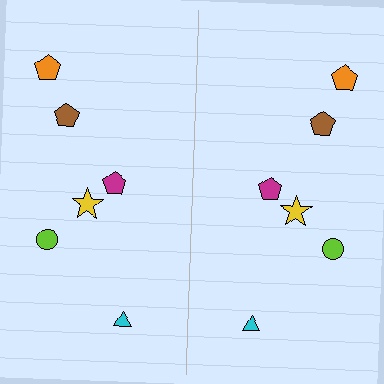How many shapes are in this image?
There are 12 shapes in this image.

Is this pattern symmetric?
Yes, this pattern has bilateral (reflection) symmetry.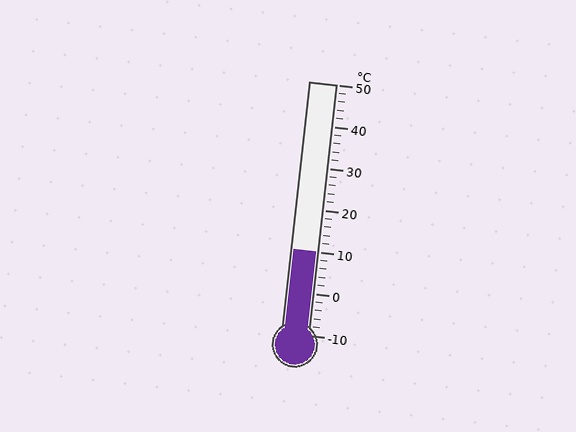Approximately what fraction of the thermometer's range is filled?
The thermometer is filled to approximately 35% of its range.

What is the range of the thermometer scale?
The thermometer scale ranges from -10°C to 50°C.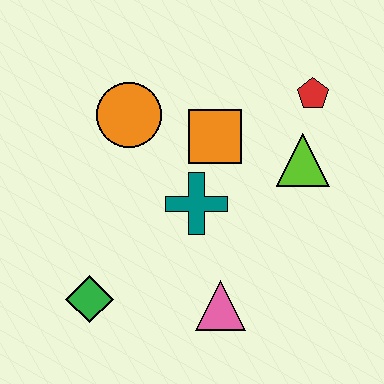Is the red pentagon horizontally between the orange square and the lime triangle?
No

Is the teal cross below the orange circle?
Yes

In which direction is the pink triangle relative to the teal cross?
The pink triangle is below the teal cross.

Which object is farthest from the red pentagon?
The green diamond is farthest from the red pentagon.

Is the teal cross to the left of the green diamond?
No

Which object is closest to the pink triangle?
The teal cross is closest to the pink triangle.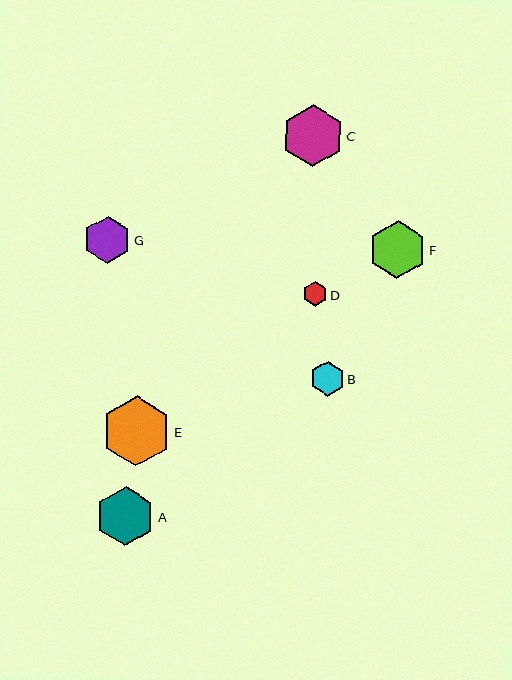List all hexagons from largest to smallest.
From largest to smallest: E, C, A, F, G, B, D.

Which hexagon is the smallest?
Hexagon D is the smallest with a size of approximately 25 pixels.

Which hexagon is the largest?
Hexagon E is the largest with a size of approximately 70 pixels.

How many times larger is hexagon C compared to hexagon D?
Hexagon C is approximately 2.5 times the size of hexagon D.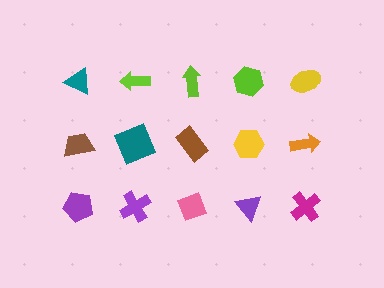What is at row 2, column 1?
A brown trapezoid.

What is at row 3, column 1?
A purple pentagon.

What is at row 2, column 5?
An orange arrow.